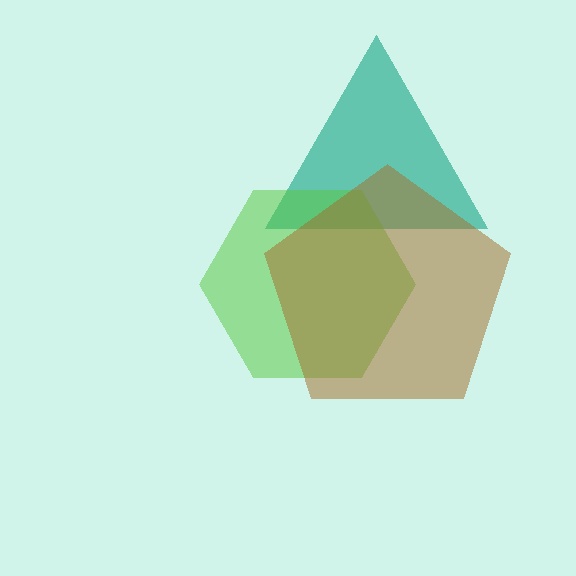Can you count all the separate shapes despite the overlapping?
Yes, there are 3 separate shapes.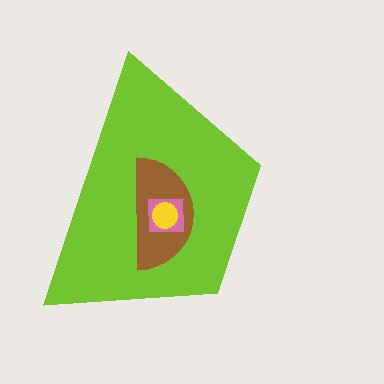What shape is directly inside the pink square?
The yellow circle.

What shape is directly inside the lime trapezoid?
The brown semicircle.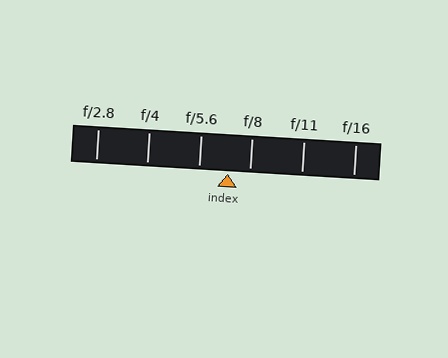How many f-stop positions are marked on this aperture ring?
There are 6 f-stop positions marked.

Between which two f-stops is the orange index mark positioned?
The index mark is between f/5.6 and f/8.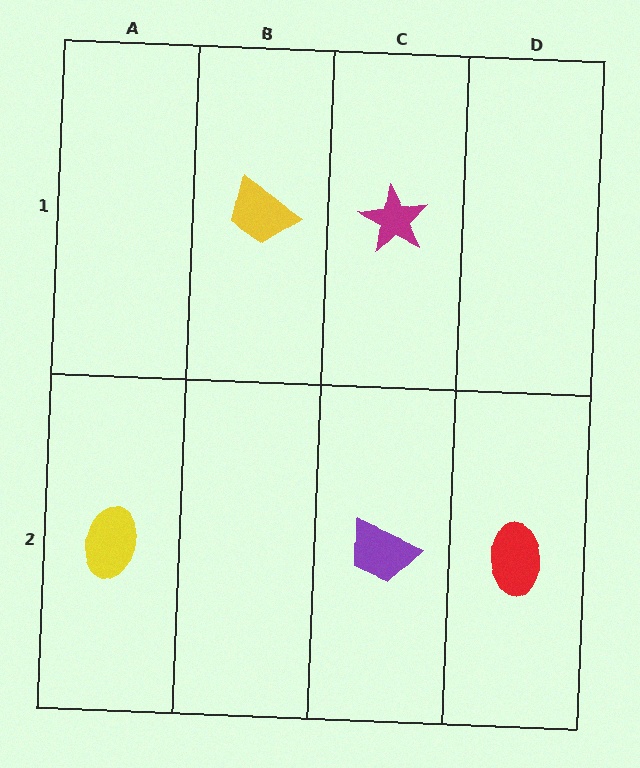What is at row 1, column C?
A magenta star.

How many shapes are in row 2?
3 shapes.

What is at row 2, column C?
A purple trapezoid.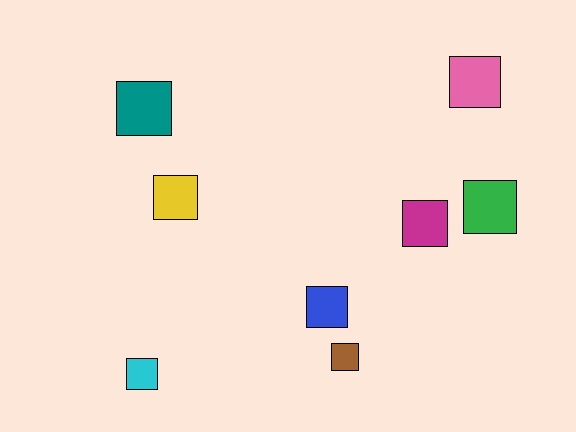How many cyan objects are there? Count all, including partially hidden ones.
There is 1 cyan object.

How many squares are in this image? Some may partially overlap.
There are 8 squares.